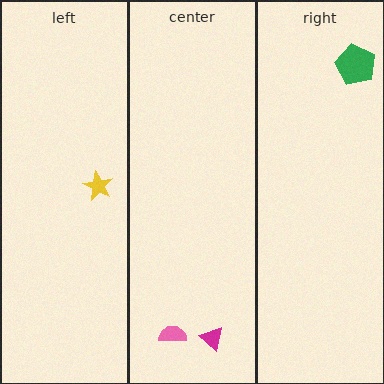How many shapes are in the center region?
2.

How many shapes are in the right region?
1.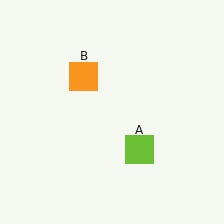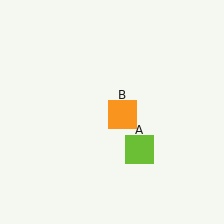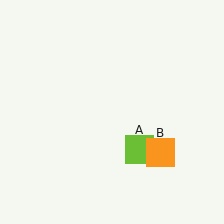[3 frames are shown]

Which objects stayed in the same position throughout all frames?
Lime square (object A) remained stationary.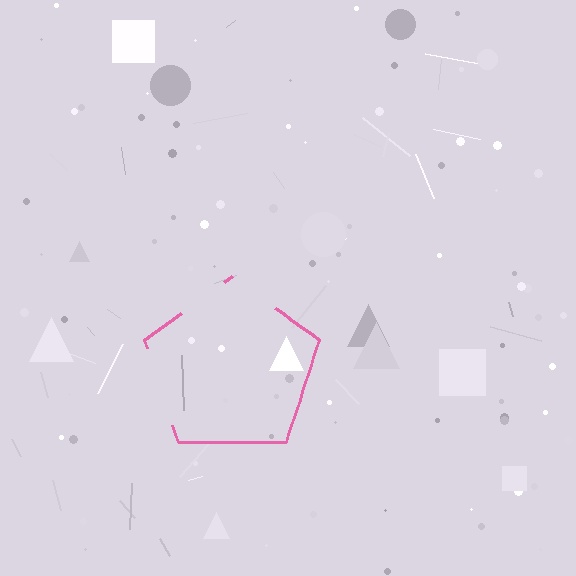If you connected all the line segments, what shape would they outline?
They would outline a pentagon.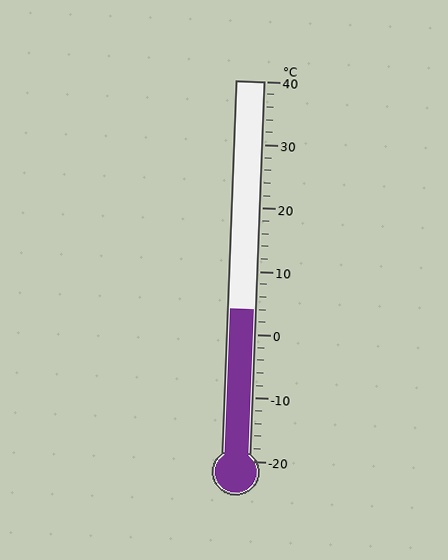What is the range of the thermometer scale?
The thermometer scale ranges from -20°C to 40°C.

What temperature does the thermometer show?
The thermometer shows approximately 4°C.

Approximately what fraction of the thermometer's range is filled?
The thermometer is filled to approximately 40% of its range.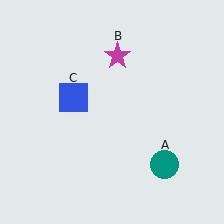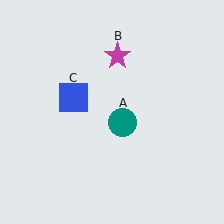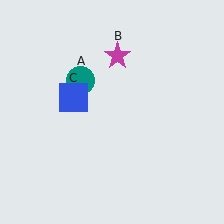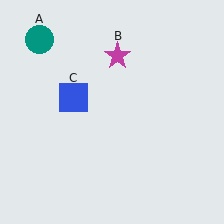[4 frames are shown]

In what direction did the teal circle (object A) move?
The teal circle (object A) moved up and to the left.